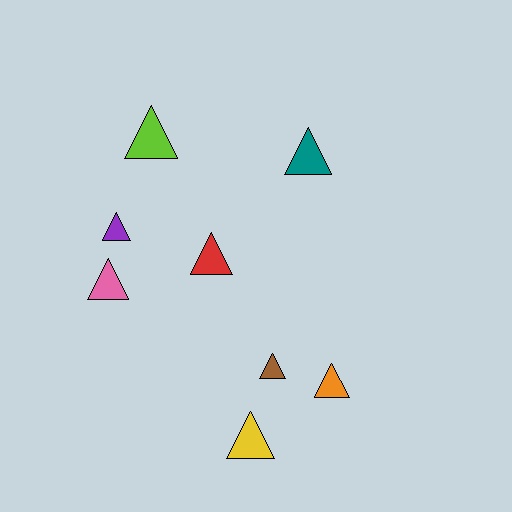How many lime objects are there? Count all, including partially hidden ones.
There is 1 lime object.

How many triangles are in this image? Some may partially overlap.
There are 8 triangles.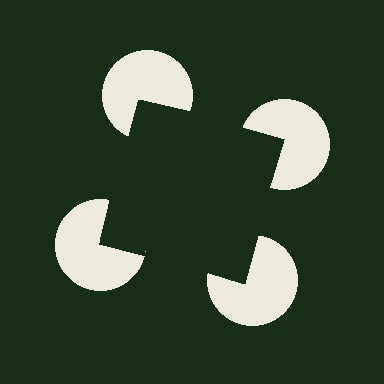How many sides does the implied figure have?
4 sides.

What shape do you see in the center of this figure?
An illusory square — its edges are inferred from the aligned wedge cuts in the pac-man discs, not physically drawn.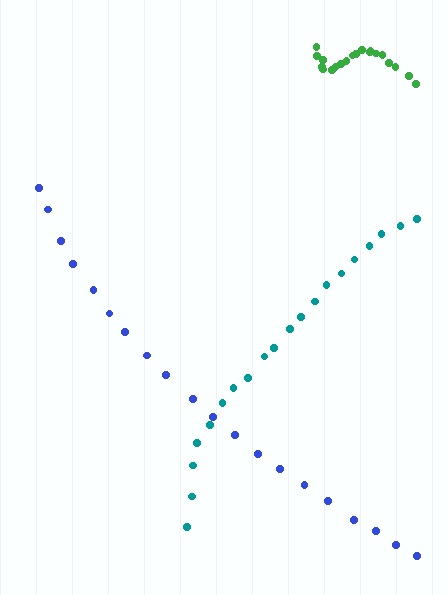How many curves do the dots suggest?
There are 3 distinct paths.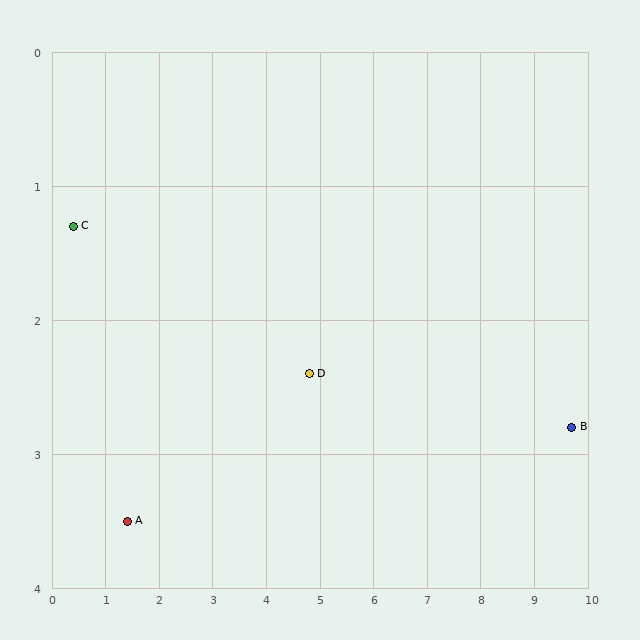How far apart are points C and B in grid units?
Points C and B are about 9.4 grid units apart.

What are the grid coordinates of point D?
Point D is at approximately (4.8, 2.4).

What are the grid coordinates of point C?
Point C is at approximately (0.4, 1.3).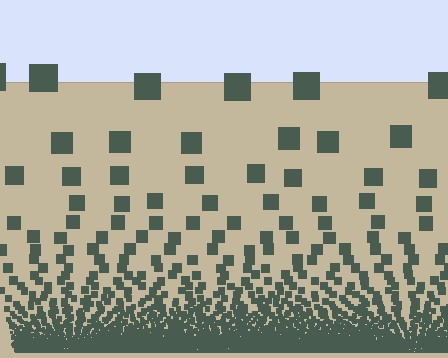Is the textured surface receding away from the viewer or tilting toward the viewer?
The surface appears to tilt toward the viewer. Texture elements get larger and sparser toward the top.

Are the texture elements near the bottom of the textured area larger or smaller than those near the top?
Smaller. The gradient is inverted — elements near the bottom are smaller and denser.